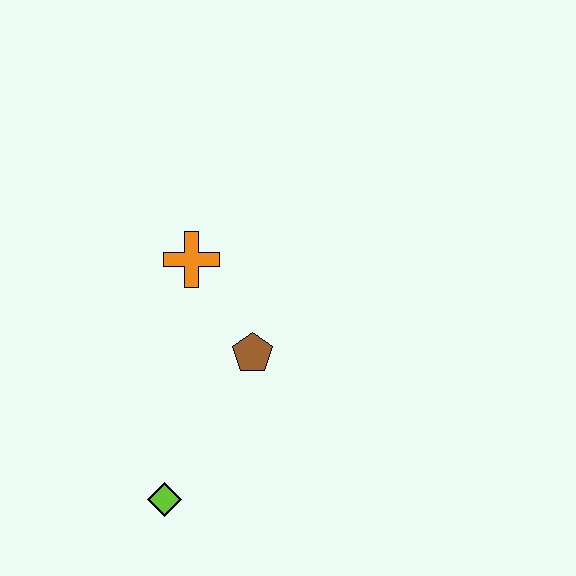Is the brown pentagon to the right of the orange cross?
Yes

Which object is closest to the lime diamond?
The brown pentagon is closest to the lime diamond.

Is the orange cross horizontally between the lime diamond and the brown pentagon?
Yes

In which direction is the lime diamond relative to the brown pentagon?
The lime diamond is below the brown pentagon.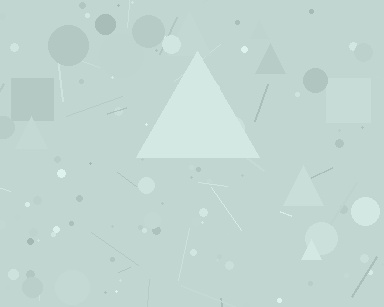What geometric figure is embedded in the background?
A triangle is embedded in the background.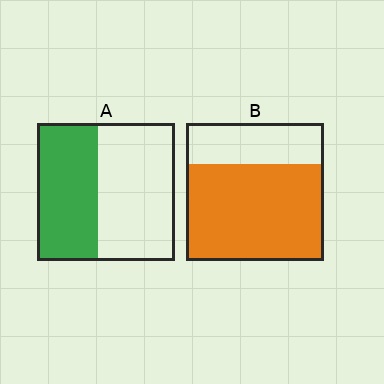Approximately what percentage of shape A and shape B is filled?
A is approximately 45% and B is approximately 70%.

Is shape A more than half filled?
No.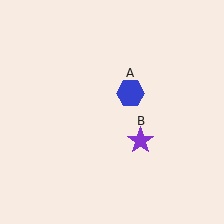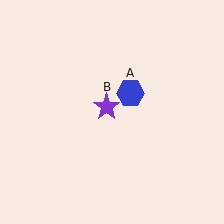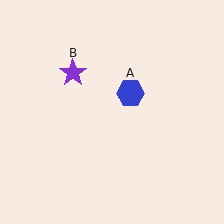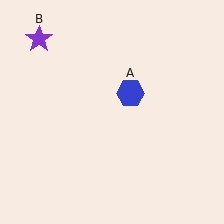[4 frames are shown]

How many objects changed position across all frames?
1 object changed position: purple star (object B).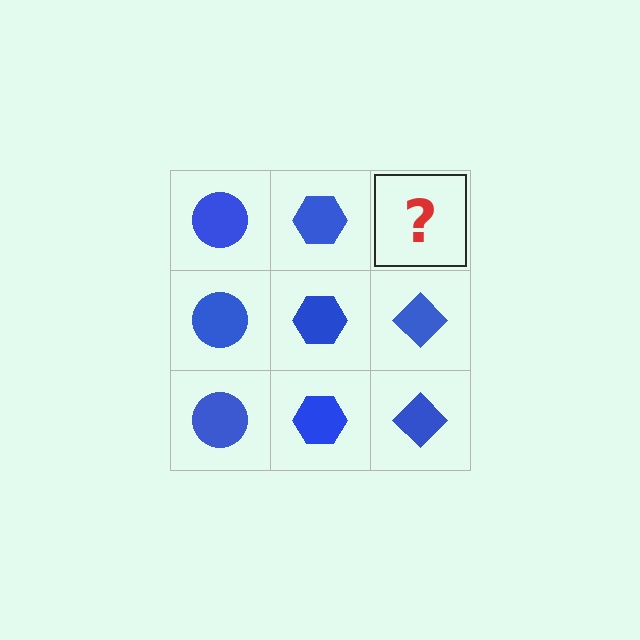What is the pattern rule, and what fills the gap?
The rule is that each column has a consistent shape. The gap should be filled with a blue diamond.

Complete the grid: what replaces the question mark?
The question mark should be replaced with a blue diamond.